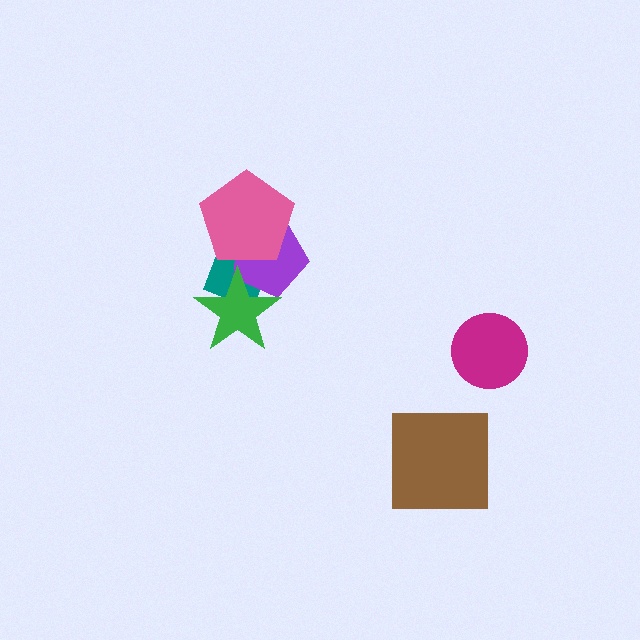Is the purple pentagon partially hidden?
Yes, it is partially covered by another shape.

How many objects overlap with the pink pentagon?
2 objects overlap with the pink pentagon.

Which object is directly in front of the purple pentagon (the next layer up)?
The pink pentagon is directly in front of the purple pentagon.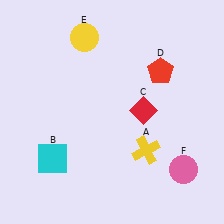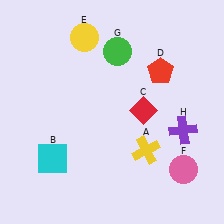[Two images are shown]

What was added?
A green circle (G), a purple cross (H) were added in Image 2.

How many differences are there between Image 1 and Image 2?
There are 2 differences between the two images.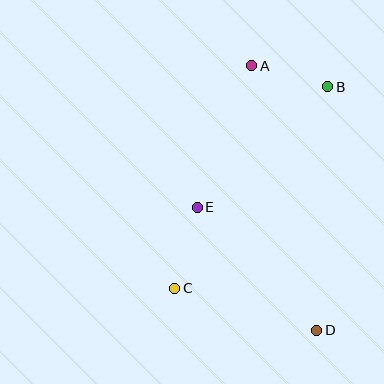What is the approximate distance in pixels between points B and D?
The distance between B and D is approximately 244 pixels.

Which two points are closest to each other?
Points A and B are closest to each other.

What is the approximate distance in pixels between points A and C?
The distance between A and C is approximately 236 pixels.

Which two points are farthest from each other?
Points A and D are farthest from each other.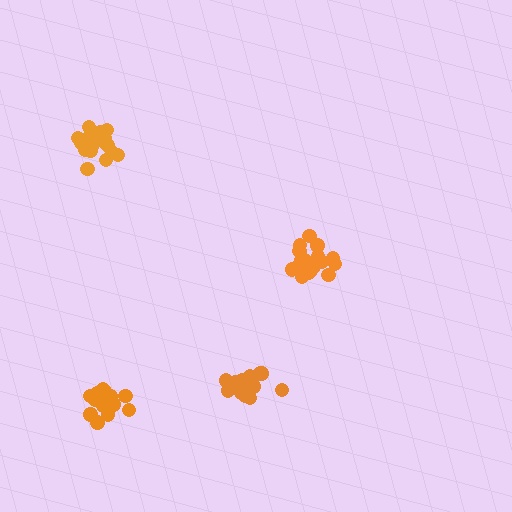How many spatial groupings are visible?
There are 4 spatial groupings.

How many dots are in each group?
Group 1: 16 dots, Group 2: 20 dots, Group 3: 20 dots, Group 4: 19 dots (75 total).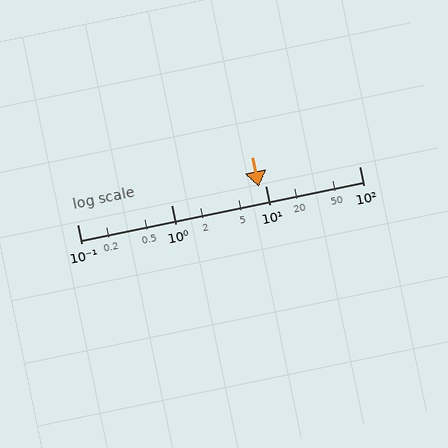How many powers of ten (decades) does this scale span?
The scale spans 3 decades, from 0.1 to 100.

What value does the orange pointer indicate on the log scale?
The pointer indicates approximately 8.5.